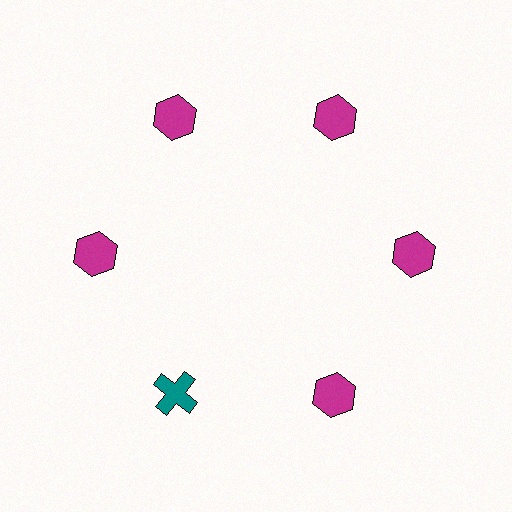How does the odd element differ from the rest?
It differs in both color (teal instead of magenta) and shape (cross instead of hexagon).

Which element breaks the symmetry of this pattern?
The teal cross at roughly the 7 o'clock position breaks the symmetry. All other shapes are magenta hexagons.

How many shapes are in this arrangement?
There are 6 shapes arranged in a ring pattern.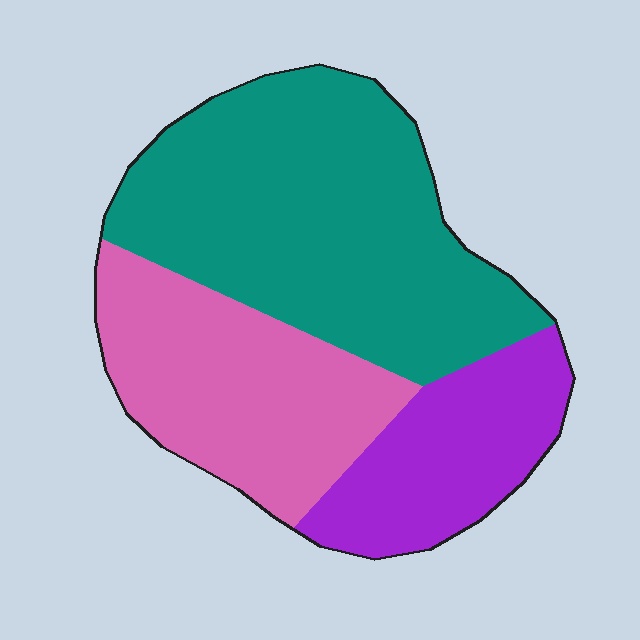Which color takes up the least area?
Purple, at roughly 20%.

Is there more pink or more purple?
Pink.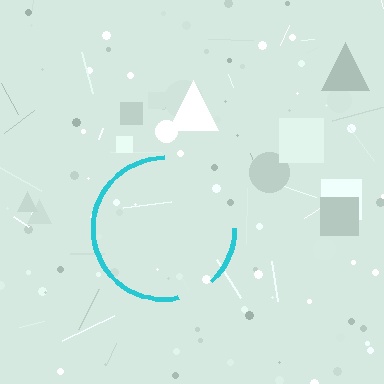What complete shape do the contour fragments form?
The contour fragments form a circle.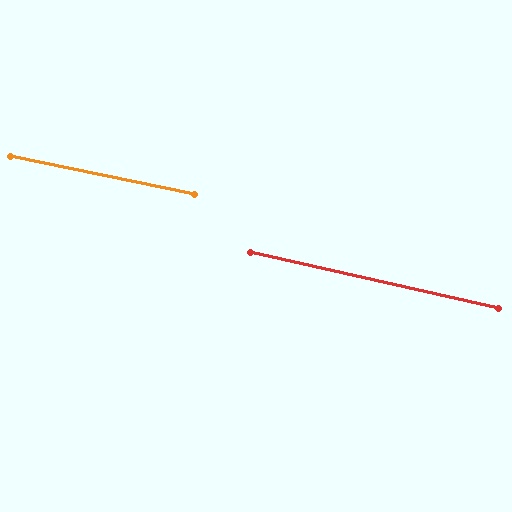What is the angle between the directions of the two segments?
Approximately 1 degree.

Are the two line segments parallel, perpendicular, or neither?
Parallel — their directions differ by only 1.4°.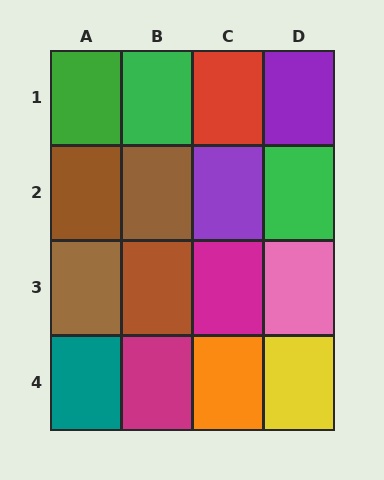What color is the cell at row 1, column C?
Red.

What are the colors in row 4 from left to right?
Teal, magenta, orange, yellow.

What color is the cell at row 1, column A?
Green.